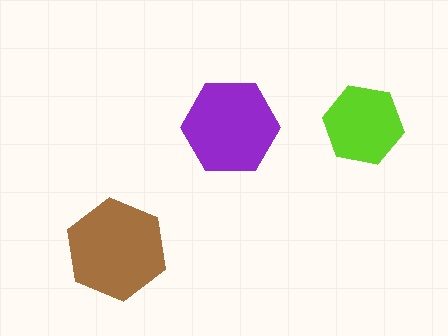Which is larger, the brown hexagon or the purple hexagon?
The brown one.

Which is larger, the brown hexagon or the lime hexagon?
The brown one.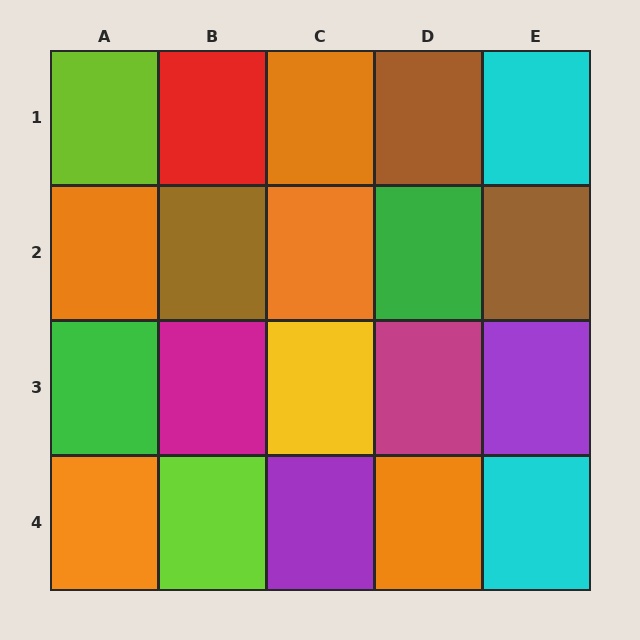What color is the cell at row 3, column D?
Magenta.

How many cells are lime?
2 cells are lime.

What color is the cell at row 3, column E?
Purple.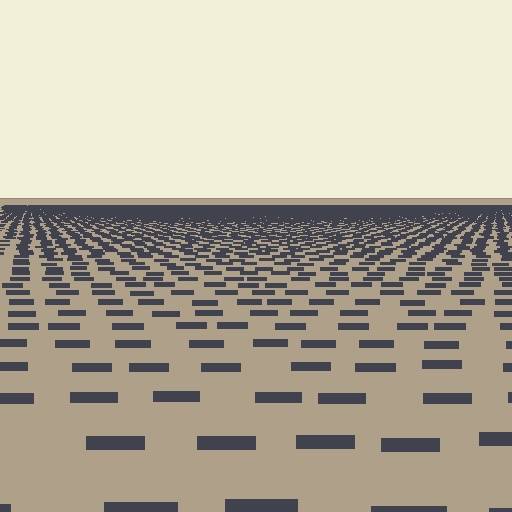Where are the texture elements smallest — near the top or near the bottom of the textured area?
Near the top.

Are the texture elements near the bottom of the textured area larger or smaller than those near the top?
Larger. Near the bottom, elements are closer to the viewer and appear at a bigger on-screen size.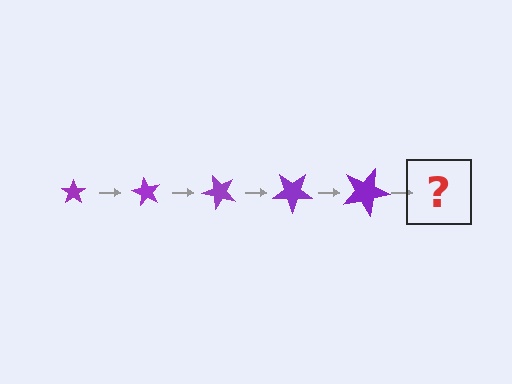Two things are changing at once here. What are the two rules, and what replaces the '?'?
The two rules are that the star grows larger each step and it rotates 60 degrees each step. The '?' should be a star, larger than the previous one and rotated 300 degrees from the start.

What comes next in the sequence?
The next element should be a star, larger than the previous one and rotated 300 degrees from the start.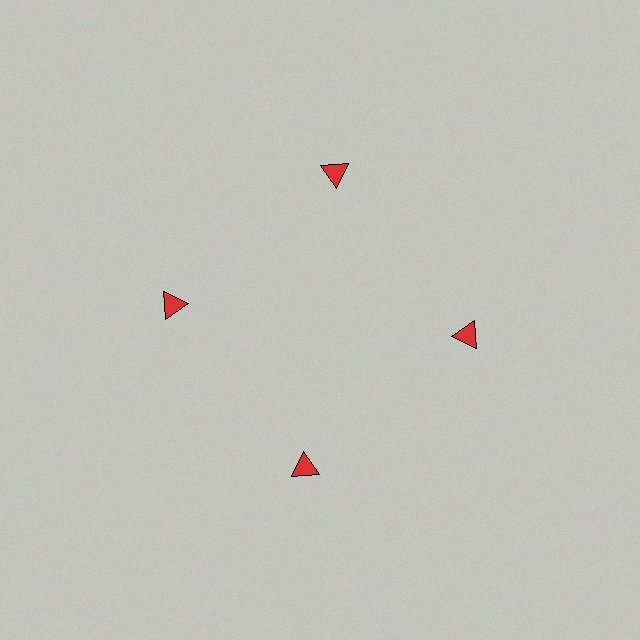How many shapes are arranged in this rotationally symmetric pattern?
There are 4 shapes, arranged in 4 groups of 1.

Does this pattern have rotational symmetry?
Yes, this pattern has 4-fold rotational symmetry. It looks the same after rotating 90 degrees around the center.